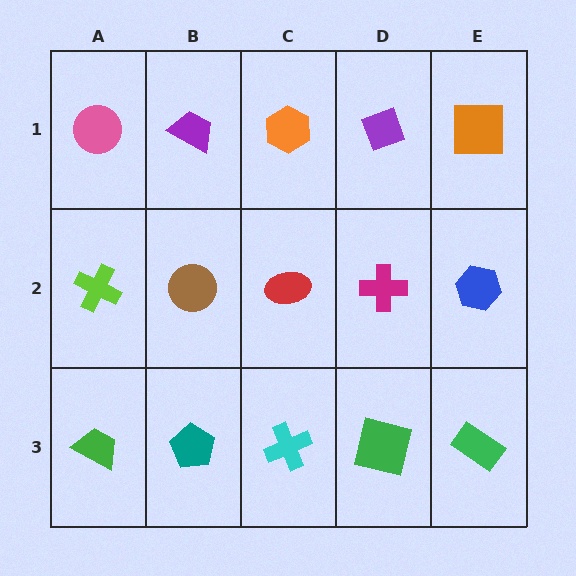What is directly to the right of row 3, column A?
A teal pentagon.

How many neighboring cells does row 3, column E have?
2.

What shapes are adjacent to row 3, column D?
A magenta cross (row 2, column D), a cyan cross (row 3, column C), a green rectangle (row 3, column E).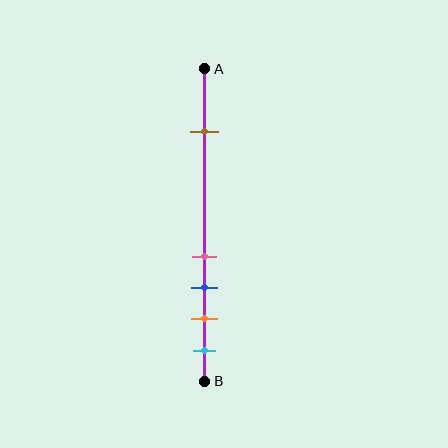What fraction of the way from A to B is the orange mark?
The orange mark is approximately 80% (0.8) of the way from A to B.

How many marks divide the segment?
There are 5 marks dividing the segment.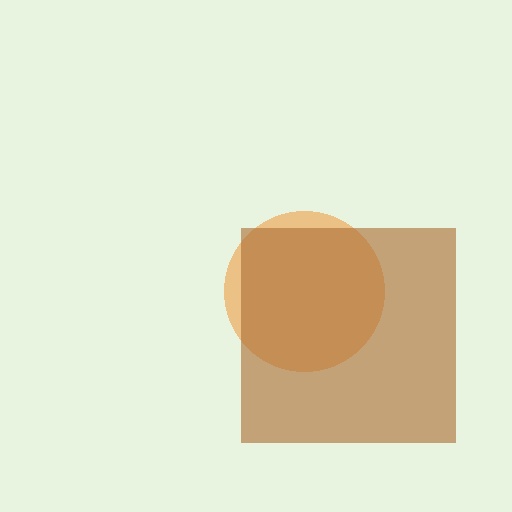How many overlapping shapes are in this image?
There are 2 overlapping shapes in the image.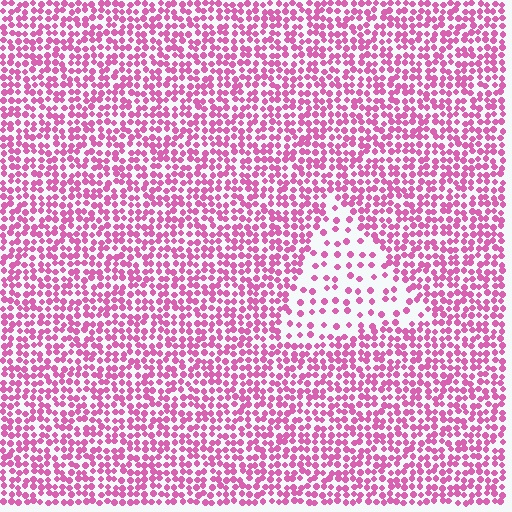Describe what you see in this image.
The image contains small pink elements arranged at two different densities. A triangle-shaped region is visible where the elements are less densely packed than the surrounding area.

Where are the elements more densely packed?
The elements are more densely packed outside the triangle boundary.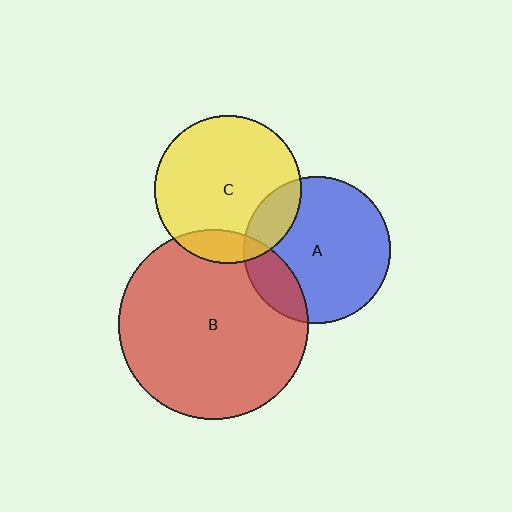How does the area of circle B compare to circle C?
Approximately 1.7 times.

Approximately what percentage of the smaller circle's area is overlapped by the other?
Approximately 20%.